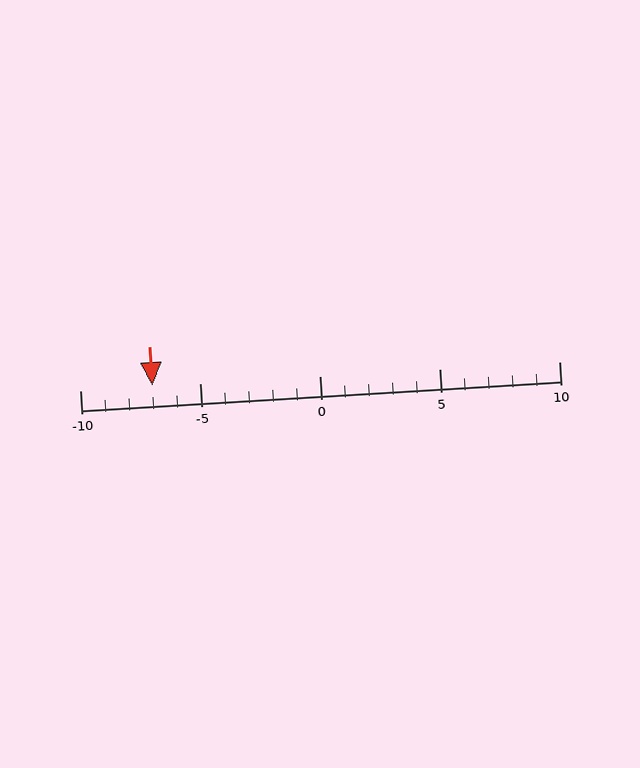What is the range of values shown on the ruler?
The ruler shows values from -10 to 10.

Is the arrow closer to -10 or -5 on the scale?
The arrow is closer to -5.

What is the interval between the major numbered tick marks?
The major tick marks are spaced 5 units apart.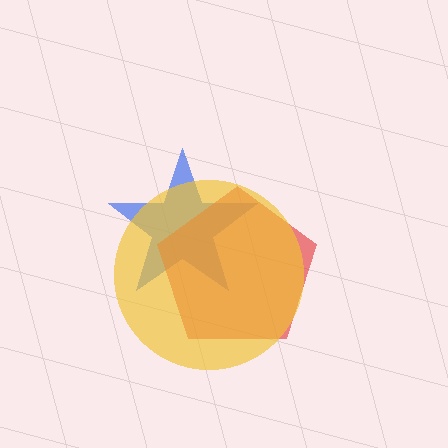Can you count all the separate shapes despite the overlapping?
Yes, there are 3 separate shapes.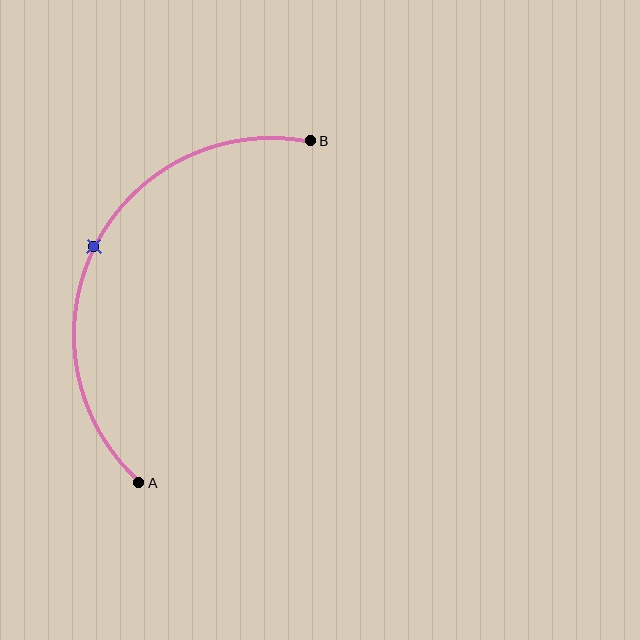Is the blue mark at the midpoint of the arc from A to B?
Yes. The blue mark lies on the arc at equal arc-length from both A and B — it is the arc midpoint.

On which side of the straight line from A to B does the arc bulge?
The arc bulges to the left of the straight line connecting A and B.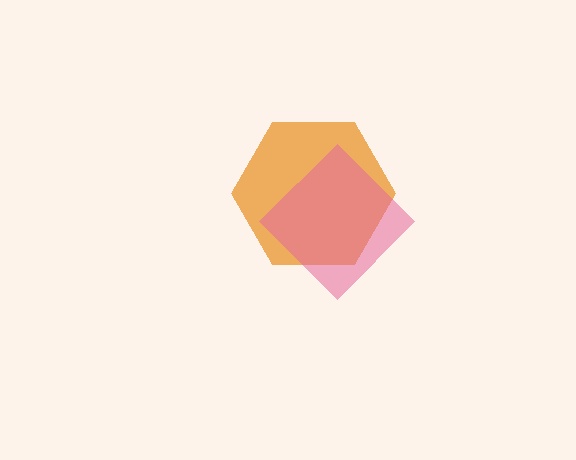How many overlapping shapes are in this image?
There are 2 overlapping shapes in the image.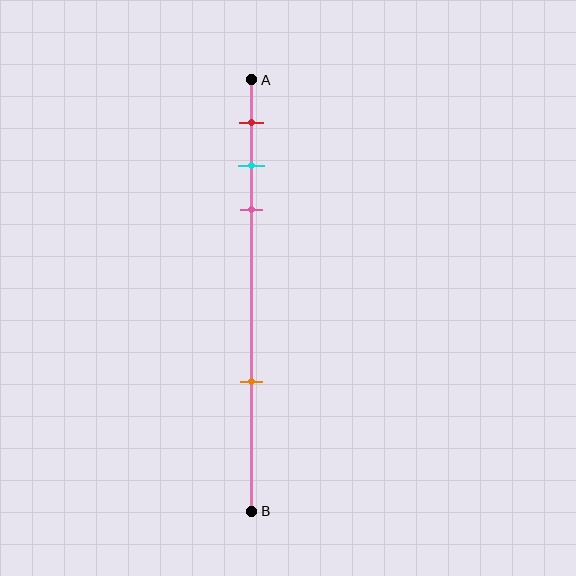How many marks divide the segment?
There are 4 marks dividing the segment.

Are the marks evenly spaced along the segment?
No, the marks are not evenly spaced.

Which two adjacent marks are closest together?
The cyan and pink marks are the closest adjacent pair.